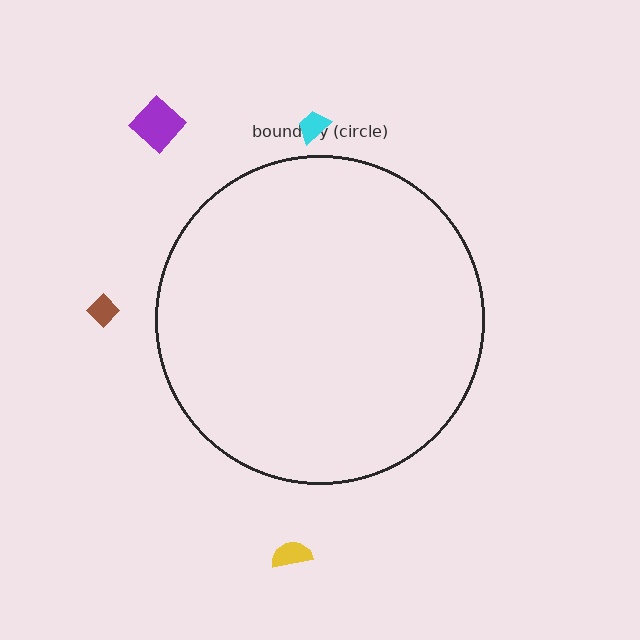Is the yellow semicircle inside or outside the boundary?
Outside.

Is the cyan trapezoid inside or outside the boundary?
Outside.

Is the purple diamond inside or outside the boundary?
Outside.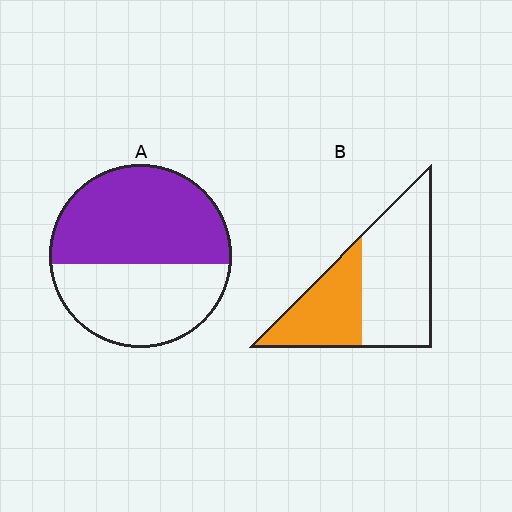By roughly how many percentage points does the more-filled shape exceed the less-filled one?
By roughly 15 percentage points (A over B).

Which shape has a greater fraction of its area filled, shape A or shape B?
Shape A.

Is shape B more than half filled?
No.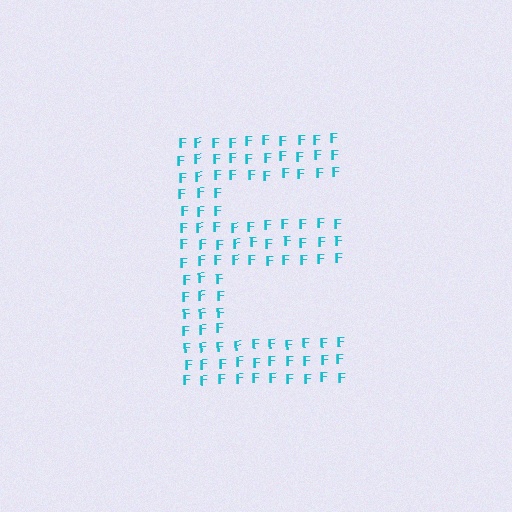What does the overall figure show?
The overall figure shows the letter E.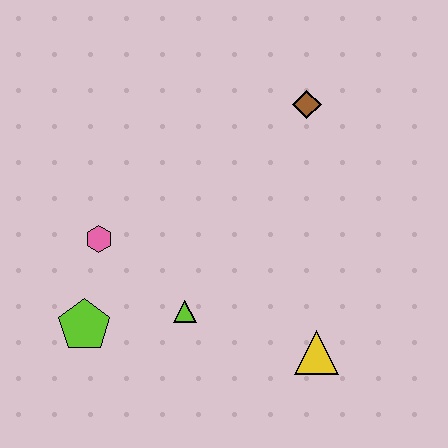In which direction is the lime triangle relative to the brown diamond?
The lime triangle is below the brown diamond.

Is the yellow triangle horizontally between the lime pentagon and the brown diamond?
No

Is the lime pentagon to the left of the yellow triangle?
Yes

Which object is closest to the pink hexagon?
The lime pentagon is closest to the pink hexagon.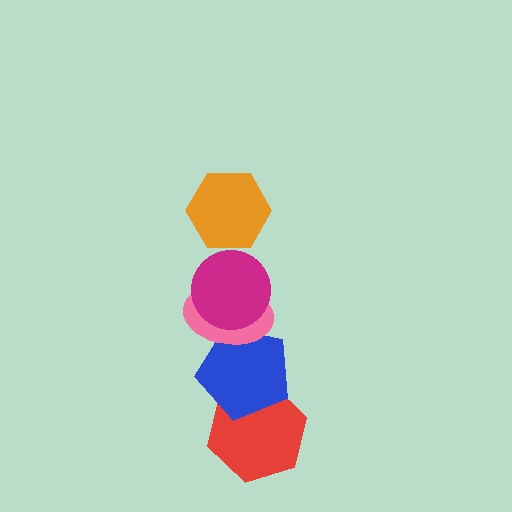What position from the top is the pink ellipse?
The pink ellipse is 3rd from the top.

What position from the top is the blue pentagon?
The blue pentagon is 4th from the top.